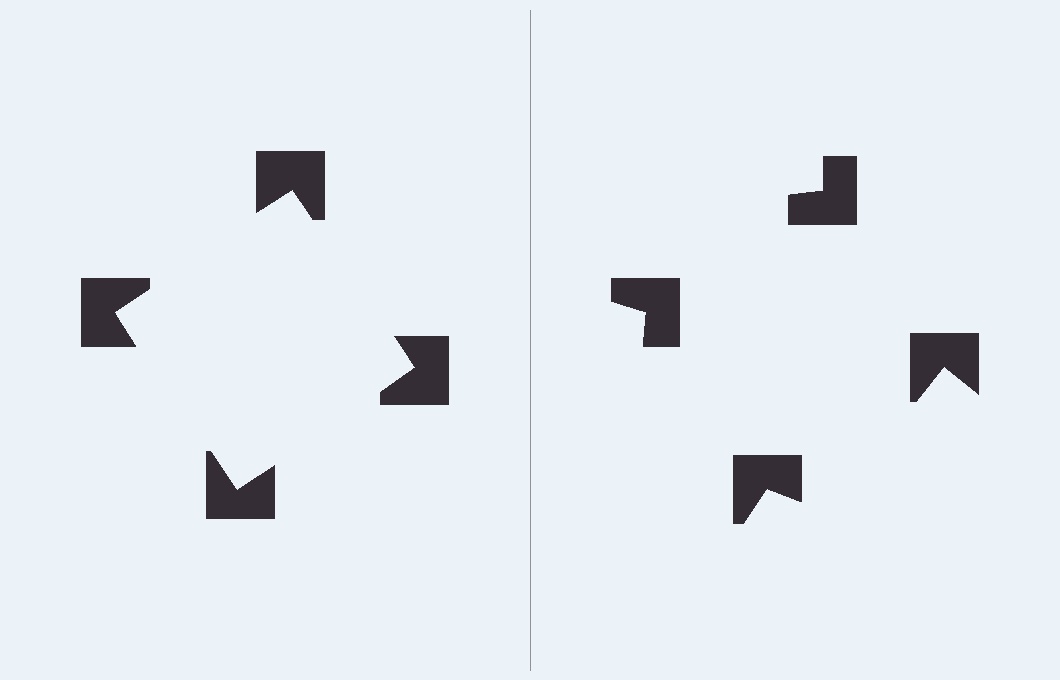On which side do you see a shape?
An illusory square appears on the left side. On the right side the wedge cuts are rotated, so no coherent shape forms.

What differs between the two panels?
The notched squares are positioned identically on both sides; only the wedge orientations differ. On the left they align to a square; on the right they are misaligned.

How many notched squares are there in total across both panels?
8 — 4 on each side.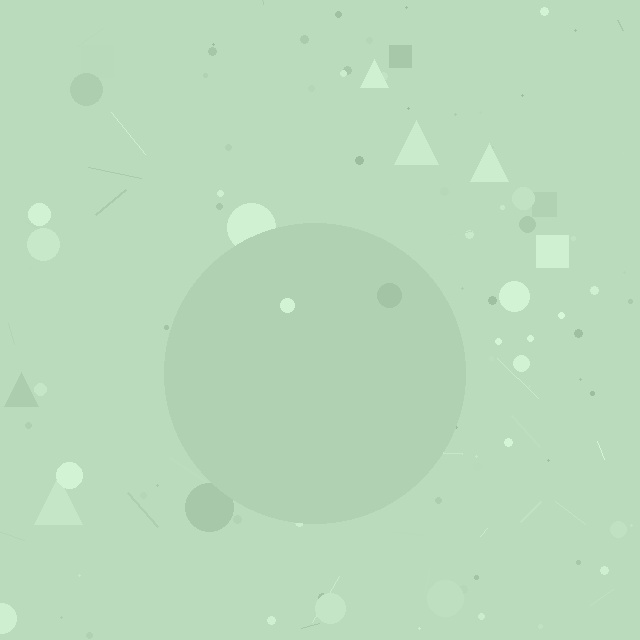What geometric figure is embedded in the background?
A circle is embedded in the background.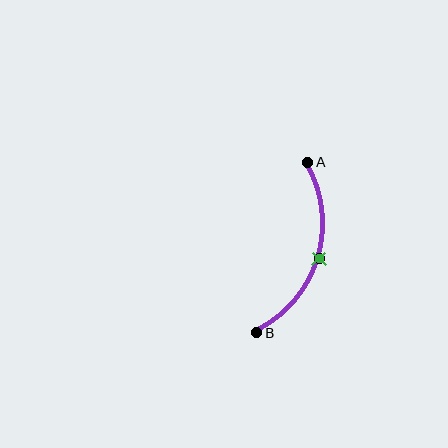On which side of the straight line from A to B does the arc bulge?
The arc bulges to the right of the straight line connecting A and B.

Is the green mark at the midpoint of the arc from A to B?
Yes. The green mark lies on the arc at equal arc-length from both A and B — it is the arc midpoint.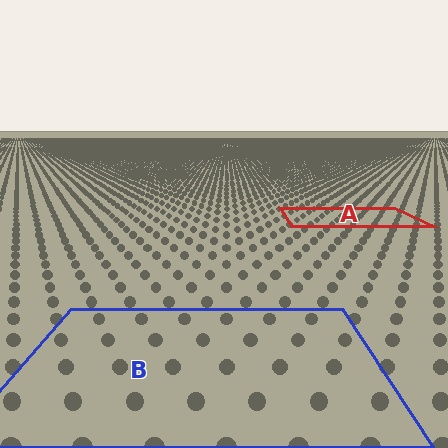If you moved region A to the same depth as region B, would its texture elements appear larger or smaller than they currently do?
They would appear larger. At a closer depth, the same texture elements are projected at a bigger on-screen size.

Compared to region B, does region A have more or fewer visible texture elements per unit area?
Region A has more texture elements per unit area — they are packed more densely because it is farther away.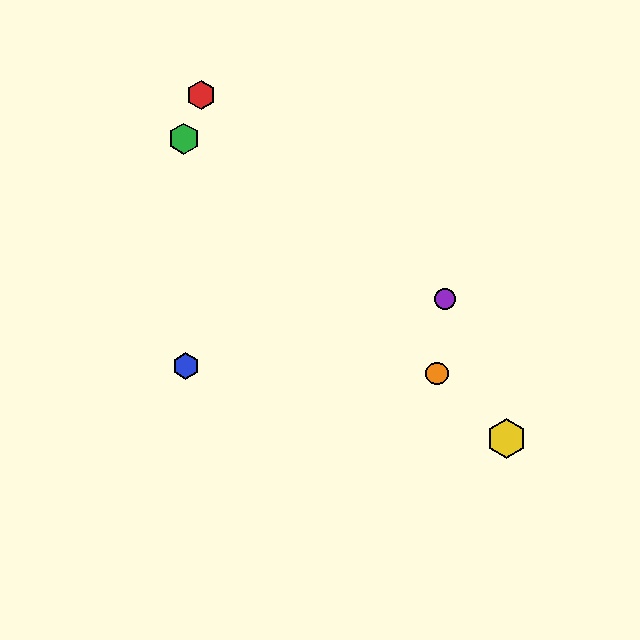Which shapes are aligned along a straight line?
The green hexagon, the yellow hexagon, the orange circle are aligned along a straight line.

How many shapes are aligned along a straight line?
3 shapes (the green hexagon, the yellow hexagon, the orange circle) are aligned along a straight line.